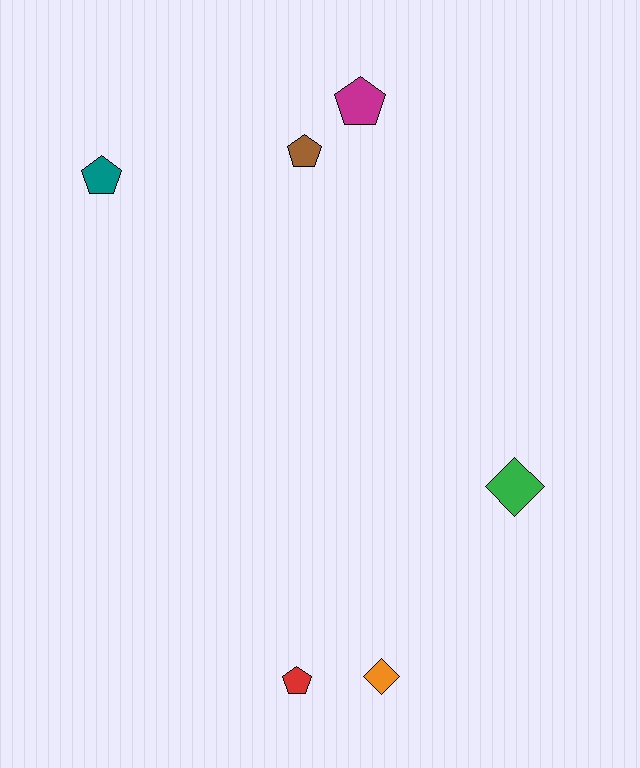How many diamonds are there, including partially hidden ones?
There are 2 diamonds.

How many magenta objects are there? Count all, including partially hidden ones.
There is 1 magenta object.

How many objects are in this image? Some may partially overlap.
There are 6 objects.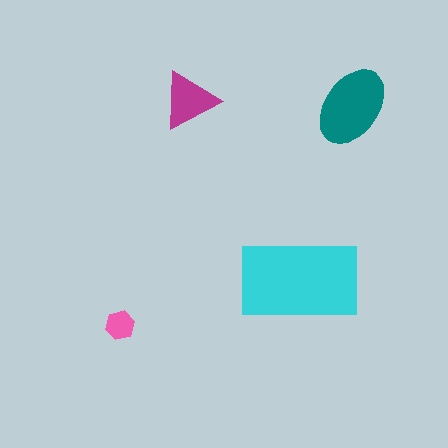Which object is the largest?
The cyan rectangle.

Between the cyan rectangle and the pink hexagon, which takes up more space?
The cyan rectangle.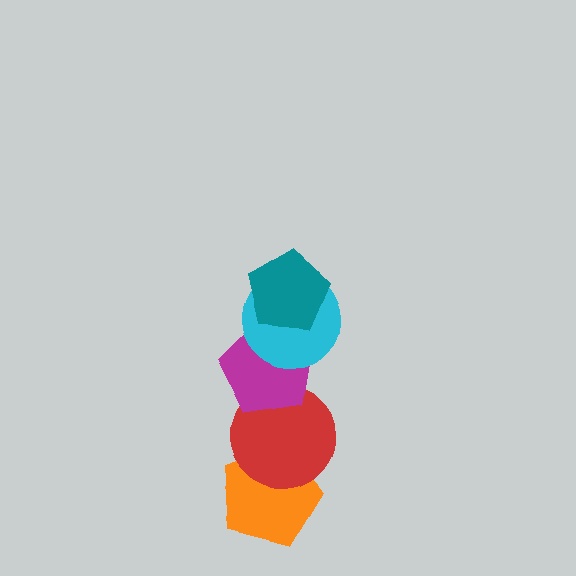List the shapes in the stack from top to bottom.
From top to bottom: the teal pentagon, the cyan circle, the magenta pentagon, the red circle, the orange pentagon.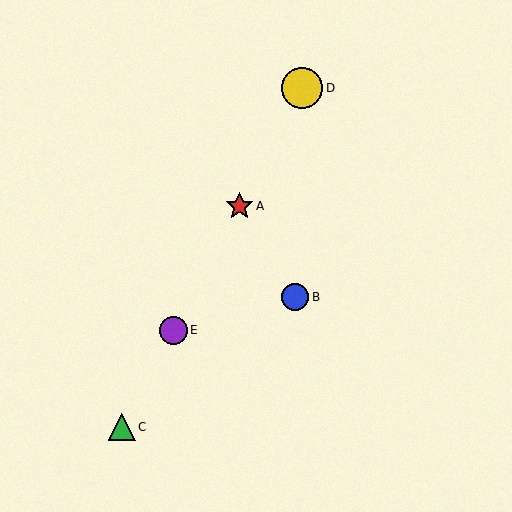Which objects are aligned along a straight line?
Objects A, C, D, E are aligned along a straight line.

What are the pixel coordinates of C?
Object C is at (122, 427).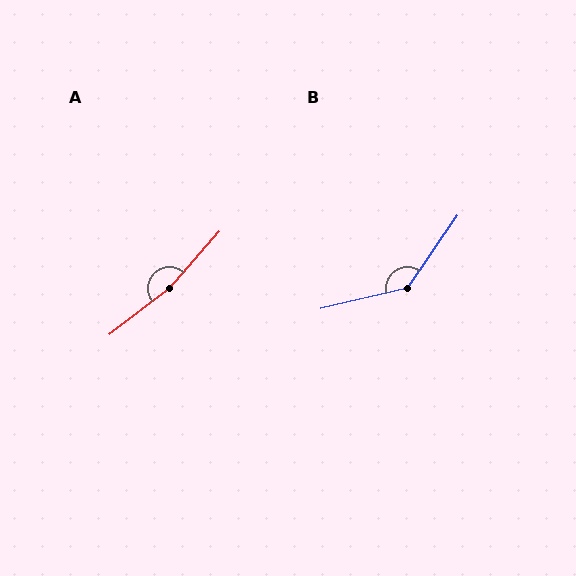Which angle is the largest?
A, at approximately 169 degrees.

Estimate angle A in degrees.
Approximately 169 degrees.